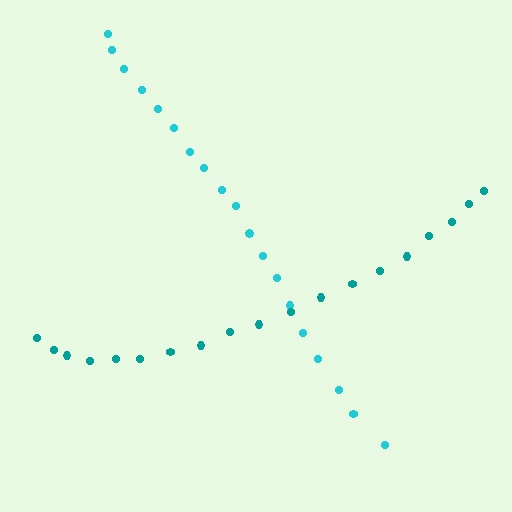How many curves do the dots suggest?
There are 2 distinct paths.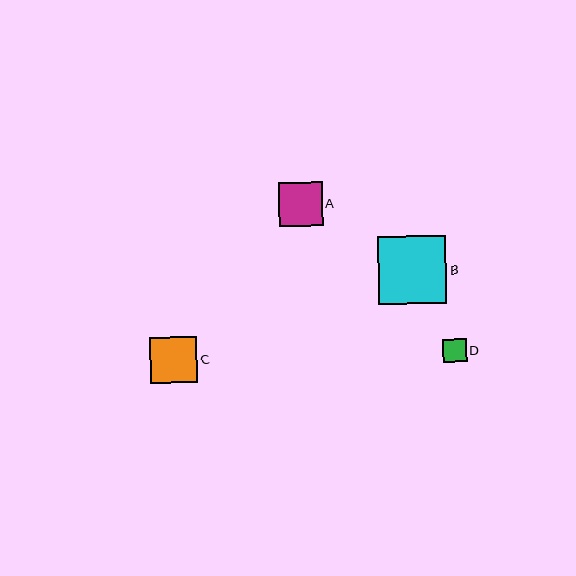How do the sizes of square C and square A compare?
Square C and square A are approximately the same size.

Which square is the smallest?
Square D is the smallest with a size of approximately 23 pixels.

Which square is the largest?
Square B is the largest with a size of approximately 68 pixels.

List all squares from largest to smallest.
From largest to smallest: B, C, A, D.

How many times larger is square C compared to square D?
Square C is approximately 2.0 times the size of square D.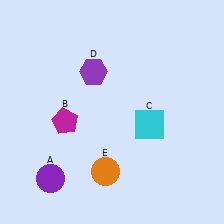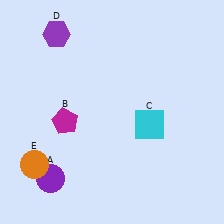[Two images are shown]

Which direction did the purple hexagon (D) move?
The purple hexagon (D) moved up.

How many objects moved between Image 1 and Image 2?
2 objects moved between the two images.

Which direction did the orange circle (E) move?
The orange circle (E) moved left.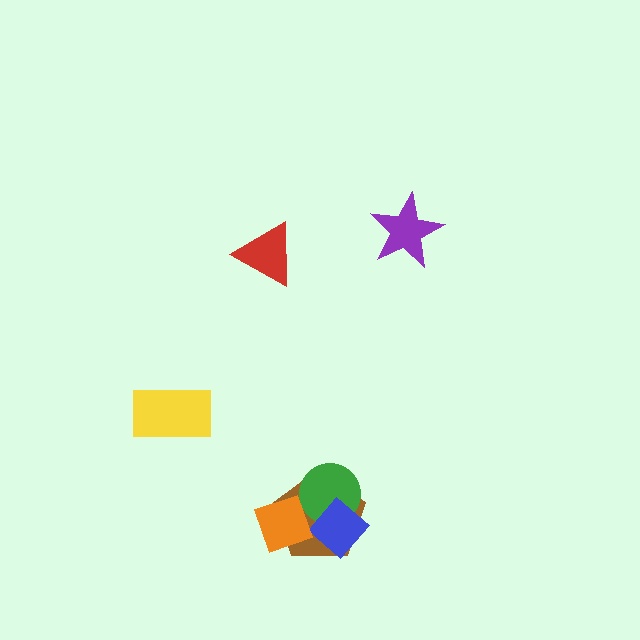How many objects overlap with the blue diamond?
3 objects overlap with the blue diamond.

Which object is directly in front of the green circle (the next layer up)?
The blue diamond is directly in front of the green circle.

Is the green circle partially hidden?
Yes, it is partially covered by another shape.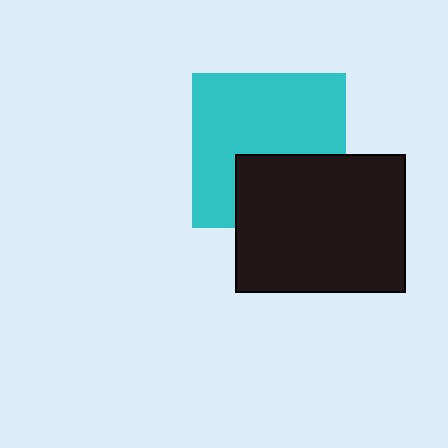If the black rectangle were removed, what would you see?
You would see the complete cyan square.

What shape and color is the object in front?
The object in front is a black rectangle.